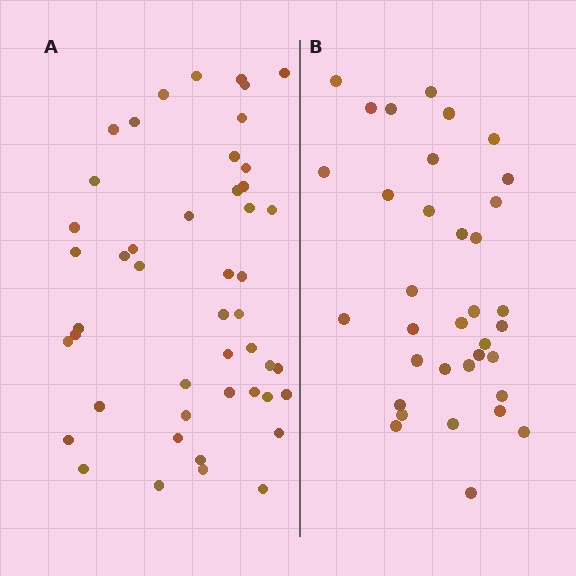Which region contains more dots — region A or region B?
Region A (the left region) has more dots.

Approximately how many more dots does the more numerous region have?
Region A has roughly 12 or so more dots than region B.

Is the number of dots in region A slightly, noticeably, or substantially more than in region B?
Region A has noticeably more, but not dramatically so. The ratio is roughly 1.3 to 1.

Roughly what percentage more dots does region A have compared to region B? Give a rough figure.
About 35% more.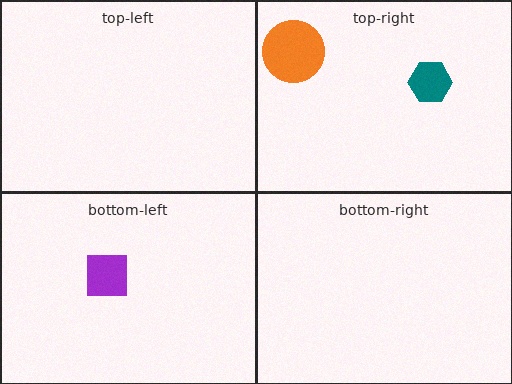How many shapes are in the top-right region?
2.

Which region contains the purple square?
The bottom-left region.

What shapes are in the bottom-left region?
The purple square.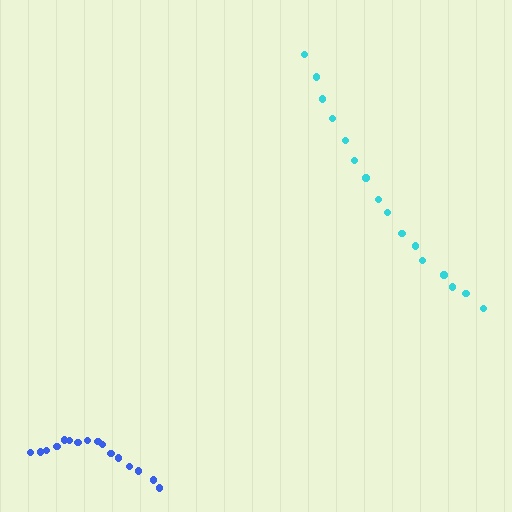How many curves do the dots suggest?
There are 2 distinct paths.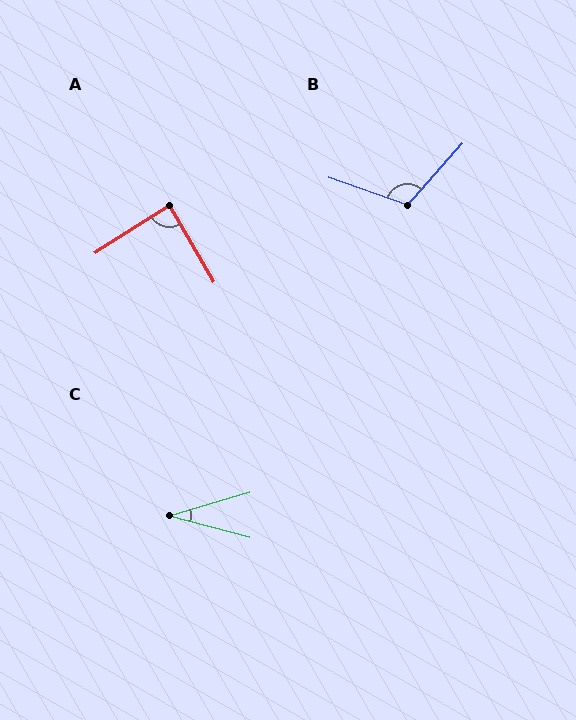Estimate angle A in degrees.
Approximately 87 degrees.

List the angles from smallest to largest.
C (31°), A (87°), B (112°).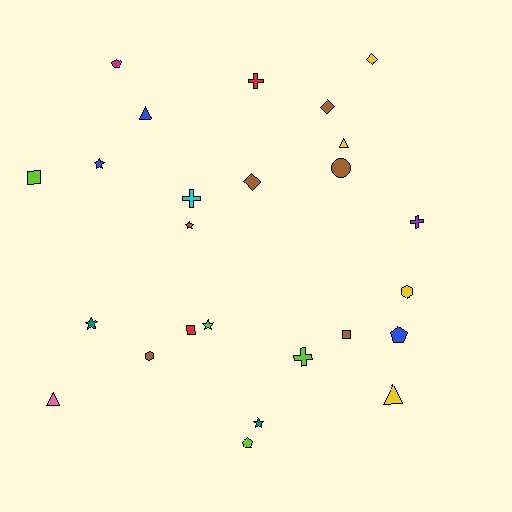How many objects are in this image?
There are 25 objects.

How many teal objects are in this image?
There are 2 teal objects.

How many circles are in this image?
There is 1 circle.